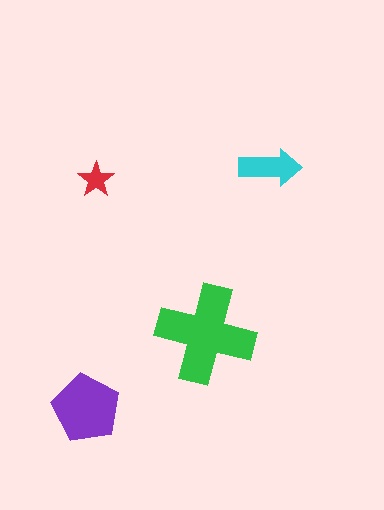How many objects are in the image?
There are 4 objects in the image.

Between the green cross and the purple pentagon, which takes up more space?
The green cross.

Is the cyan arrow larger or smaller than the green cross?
Smaller.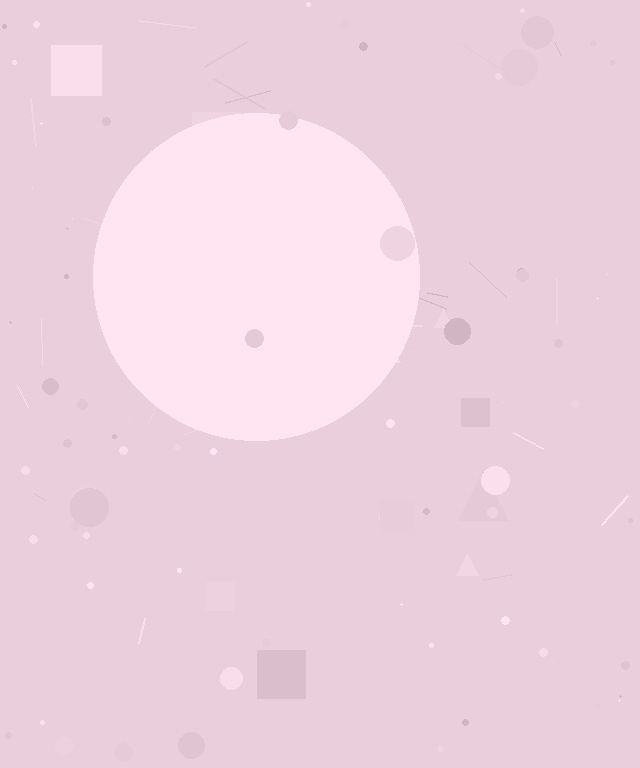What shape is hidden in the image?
A circle is hidden in the image.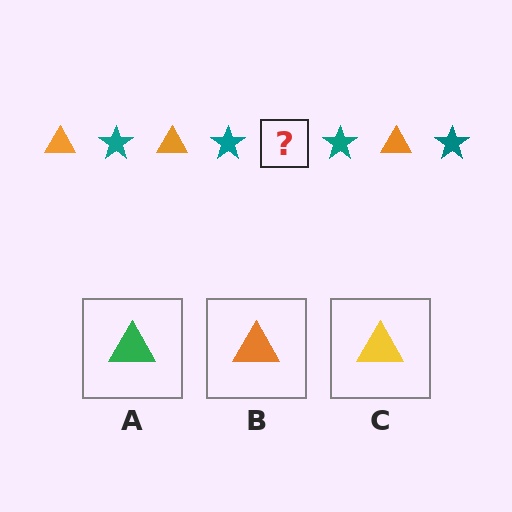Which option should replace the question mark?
Option B.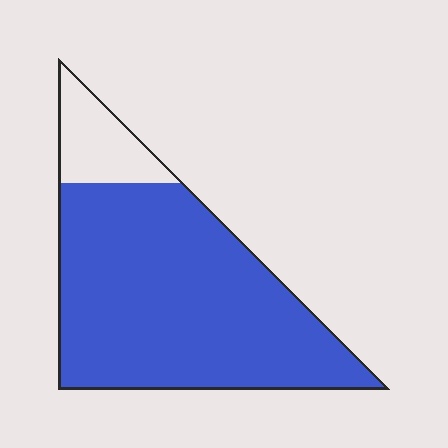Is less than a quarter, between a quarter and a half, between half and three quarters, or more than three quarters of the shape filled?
More than three quarters.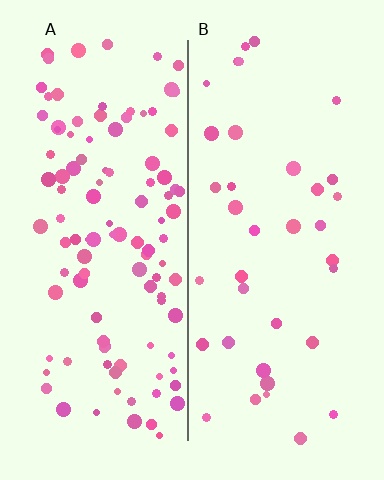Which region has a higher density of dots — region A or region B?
A (the left).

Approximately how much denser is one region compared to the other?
Approximately 2.9× — region A over region B.